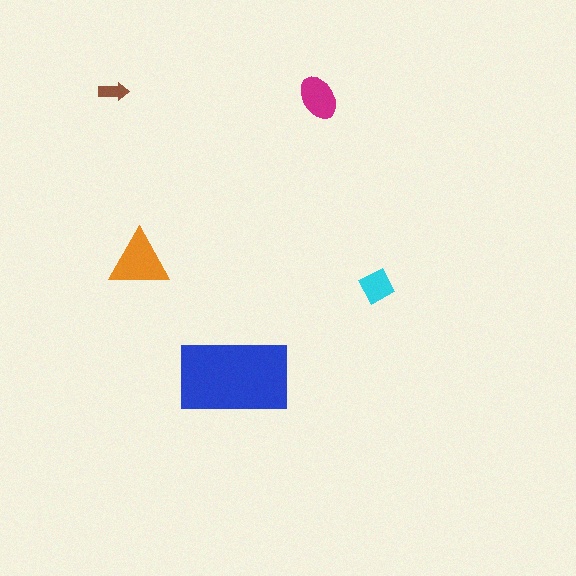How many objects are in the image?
There are 5 objects in the image.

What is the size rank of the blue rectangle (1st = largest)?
1st.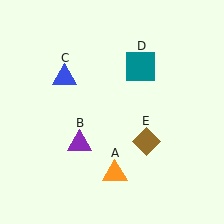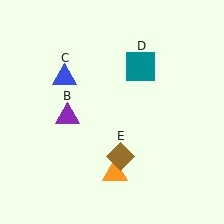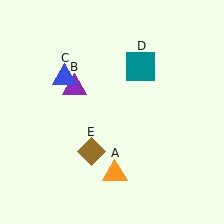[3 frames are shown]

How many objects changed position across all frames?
2 objects changed position: purple triangle (object B), brown diamond (object E).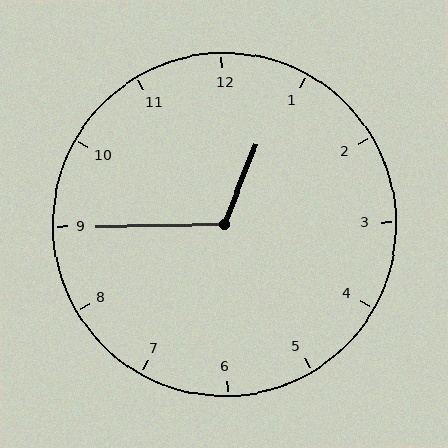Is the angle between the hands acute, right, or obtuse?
It is obtuse.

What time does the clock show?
12:45.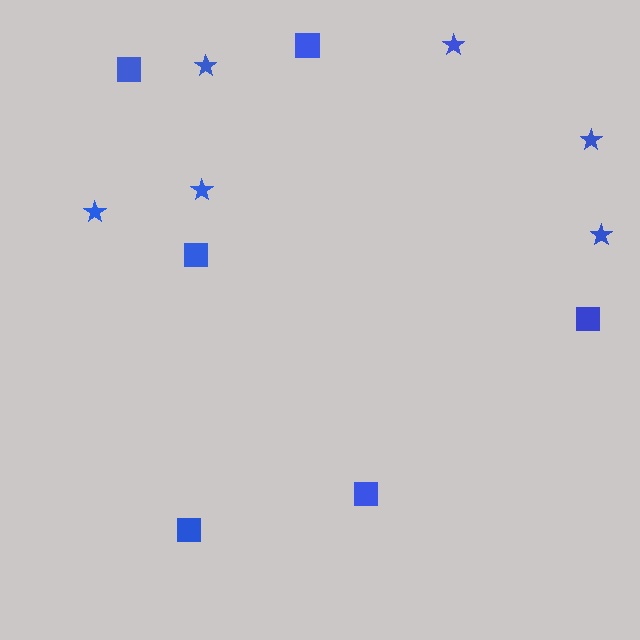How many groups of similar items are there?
There are 2 groups: one group of squares (6) and one group of stars (6).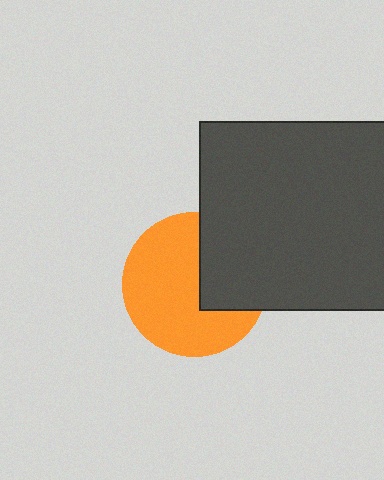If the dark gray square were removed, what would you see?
You would see the complete orange circle.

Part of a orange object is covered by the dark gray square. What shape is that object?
It is a circle.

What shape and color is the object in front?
The object in front is a dark gray square.